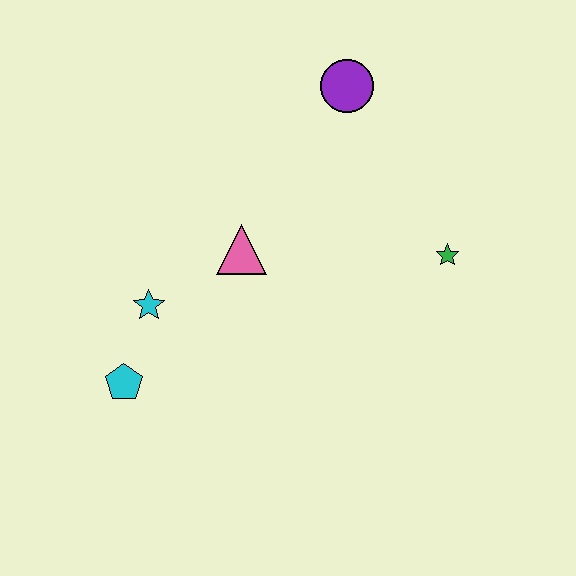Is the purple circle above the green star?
Yes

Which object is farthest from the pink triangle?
The green star is farthest from the pink triangle.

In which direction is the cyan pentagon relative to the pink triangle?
The cyan pentagon is below the pink triangle.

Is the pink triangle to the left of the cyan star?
No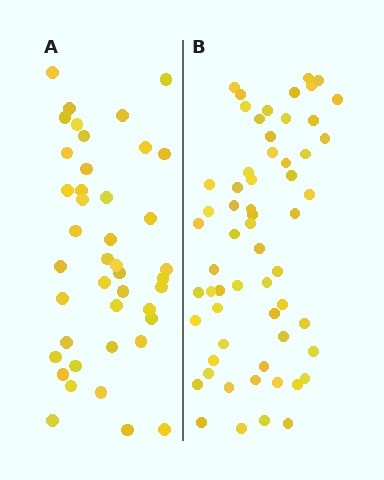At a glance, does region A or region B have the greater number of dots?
Region B (the right region) has more dots.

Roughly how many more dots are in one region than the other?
Region B has approximately 20 more dots than region A.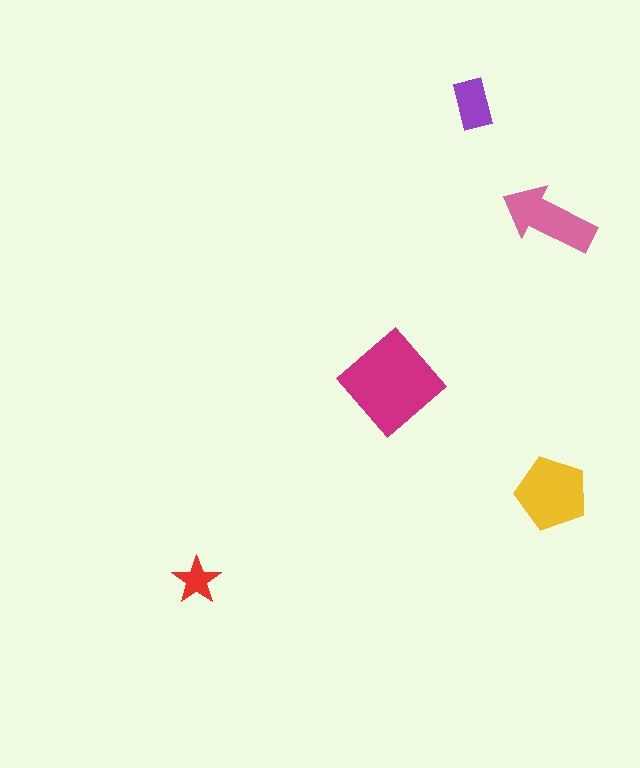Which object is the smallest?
The red star.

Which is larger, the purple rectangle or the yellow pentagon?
The yellow pentagon.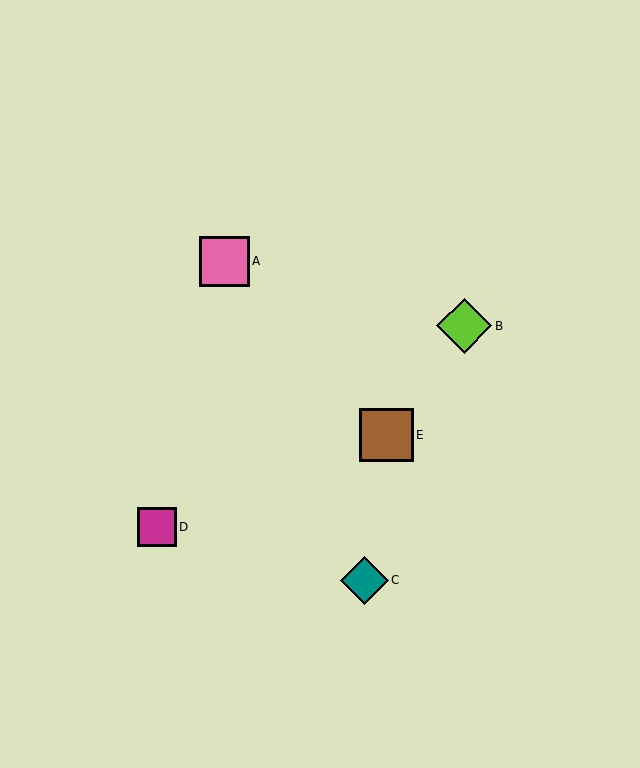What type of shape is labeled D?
Shape D is a magenta square.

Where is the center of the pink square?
The center of the pink square is at (224, 261).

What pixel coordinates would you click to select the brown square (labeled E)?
Click at (387, 435) to select the brown square E.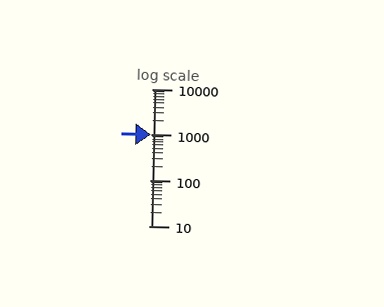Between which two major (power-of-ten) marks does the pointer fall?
The pointer is between 1000 and 10000.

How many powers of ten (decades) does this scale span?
The scale spans 3 decades, from 10 to 10000.